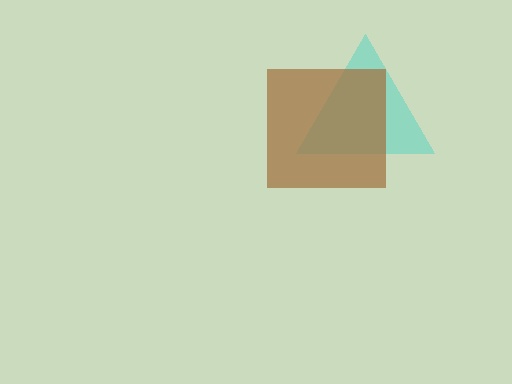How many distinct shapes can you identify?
There are 2 distinct shapes: a cyan triangle, a brown square.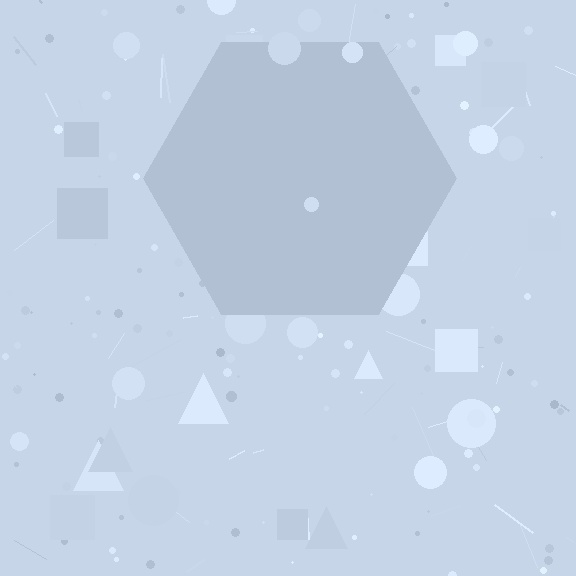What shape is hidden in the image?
A hexagon is hidden in the image.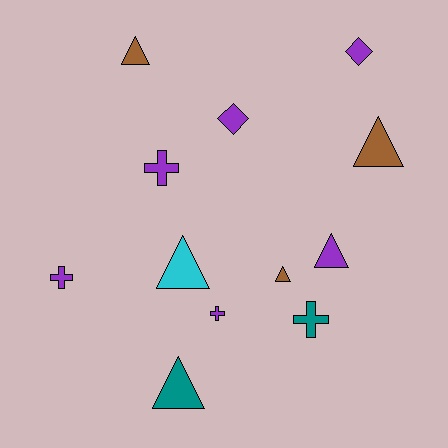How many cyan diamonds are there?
There are no cyan diamonds.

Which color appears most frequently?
Purple, with 6 objects.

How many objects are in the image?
There are 12 objects.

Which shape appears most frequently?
Triangle, with 6 objects.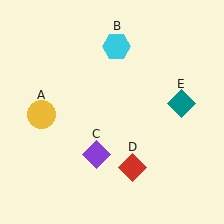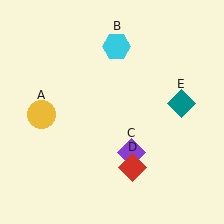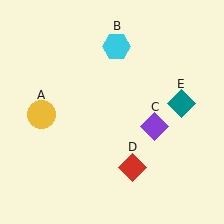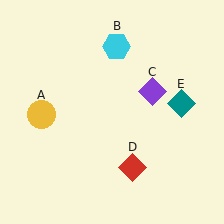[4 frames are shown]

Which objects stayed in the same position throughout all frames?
Yellow circle (object A) and cyan hexagon (object B) and red diamond (object D) and teal diamond (object E) remained stationary.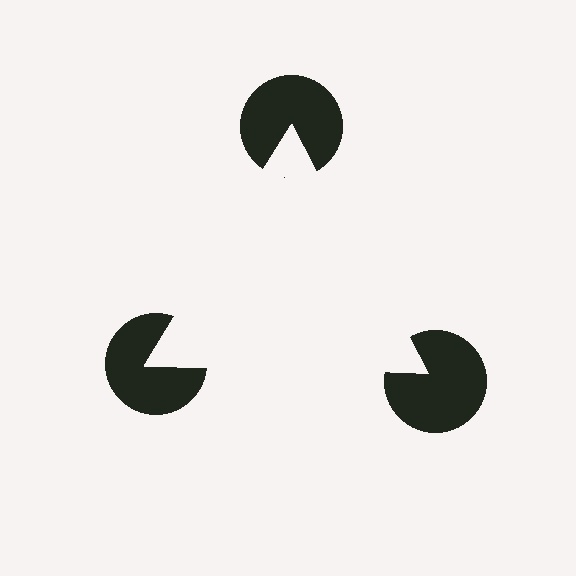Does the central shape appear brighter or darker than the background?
It typically appears slightly brighter than the background, even though no actual brightness change is drawn.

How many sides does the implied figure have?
3 sides.